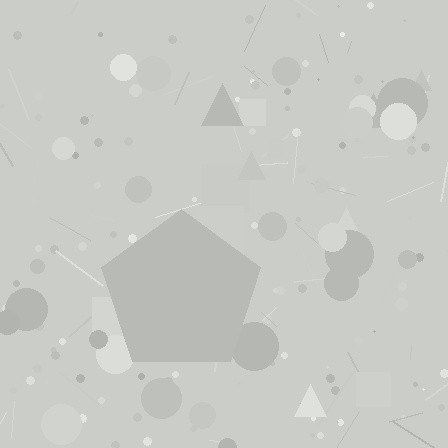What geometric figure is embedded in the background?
A pentagon is embedded in the background.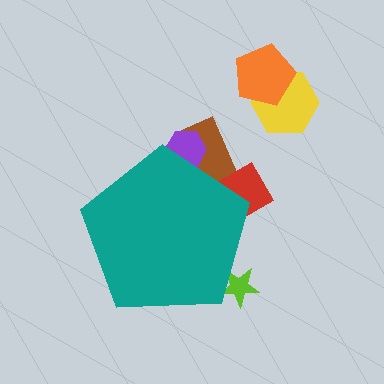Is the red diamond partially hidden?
Yes, the red diamond is partially hidden behind the teal pentagon.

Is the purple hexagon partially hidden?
Yes, the purple hexagon is partially hidden behind the teal pentagon.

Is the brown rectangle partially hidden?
Yes, the brown rectangle is partially hidden behind the teal pentagon.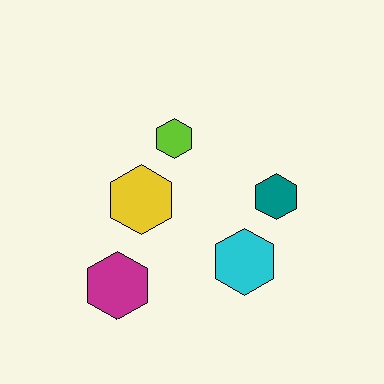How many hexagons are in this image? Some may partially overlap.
There are 5 hexagons.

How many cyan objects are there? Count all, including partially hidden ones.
There is 1 cyan object.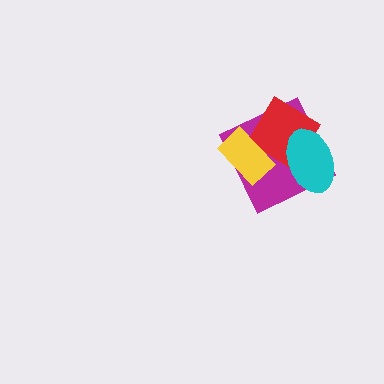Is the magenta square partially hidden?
Yes, it is partially covered by another shape.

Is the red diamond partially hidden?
Yes, it is partially covered by another shape.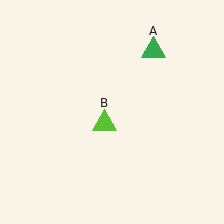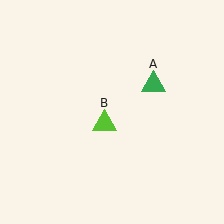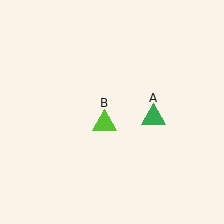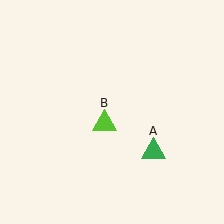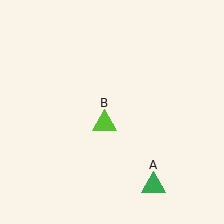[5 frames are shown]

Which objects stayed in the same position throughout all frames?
Lime triangle (object B) remained stationary.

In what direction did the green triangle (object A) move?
The green triangle (object A) moved down.